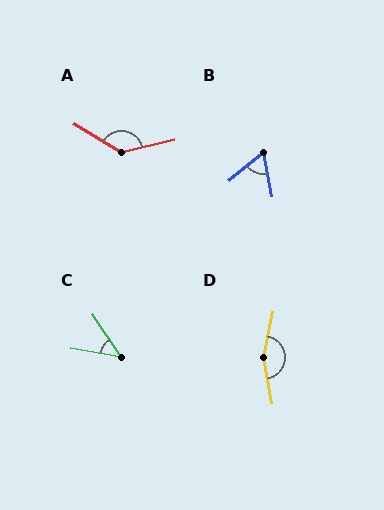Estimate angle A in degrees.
Approximately 135 degrees.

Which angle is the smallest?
C, at approximately 47 degrees.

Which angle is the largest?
D, at approximately 157 degrees.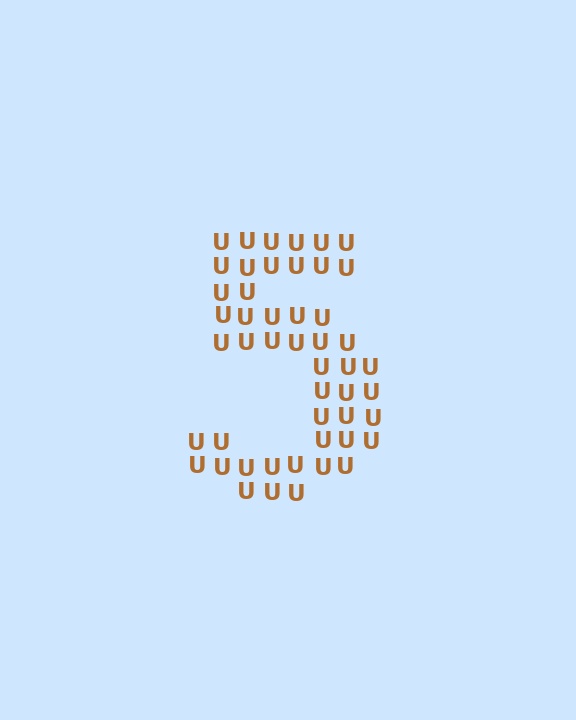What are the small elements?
The small elements are letter U's.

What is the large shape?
The large shape is the digit 5.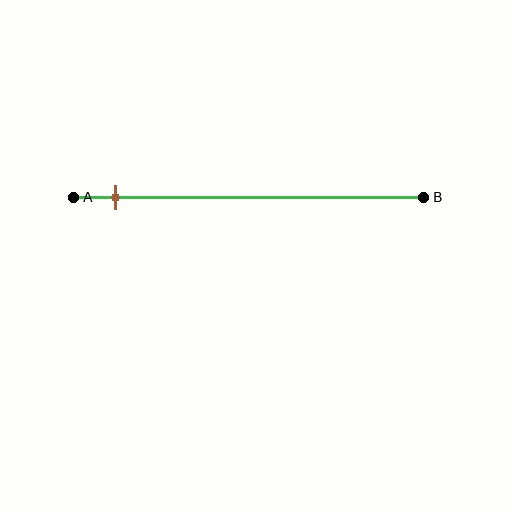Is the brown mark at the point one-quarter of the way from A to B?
No, the mark is at about 10% from A, not at the 25% one-quarter point.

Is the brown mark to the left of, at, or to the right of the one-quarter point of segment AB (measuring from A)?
The brown mark is to the left of the one-quarter point of segment AB.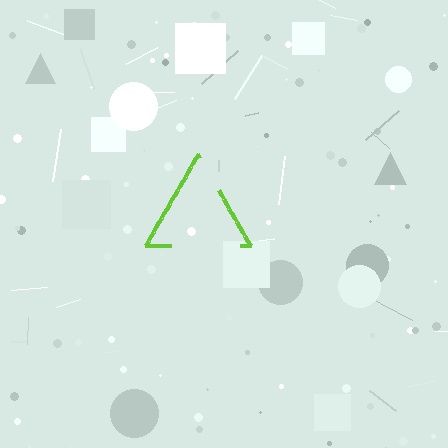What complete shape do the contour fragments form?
The contour fragments form a triangle.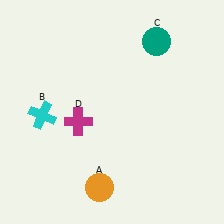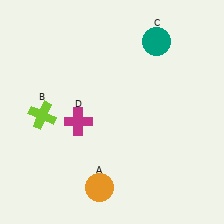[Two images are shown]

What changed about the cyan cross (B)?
In Image 1, B is cyan. In Image 2, it changed to lime.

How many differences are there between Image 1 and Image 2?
There is 1 difference between the two images.